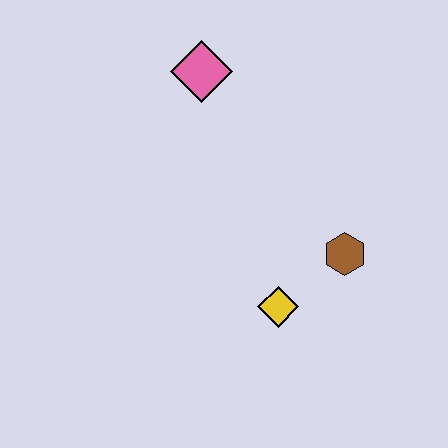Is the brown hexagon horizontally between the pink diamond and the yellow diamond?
No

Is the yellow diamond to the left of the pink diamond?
No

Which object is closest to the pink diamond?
The brown hexagon is closest to the pink diamond.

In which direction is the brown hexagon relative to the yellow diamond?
The brown hexagon is to the right of the yellow diamond.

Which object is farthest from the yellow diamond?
The pink diamond is farthest from the yellow diamond.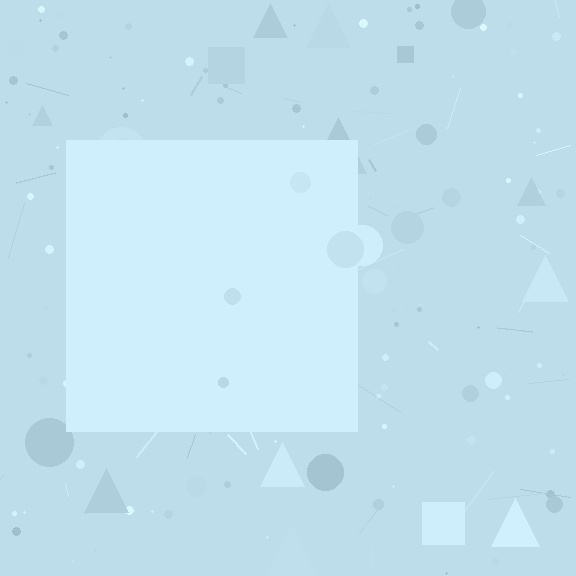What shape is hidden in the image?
A square is hidden in the image.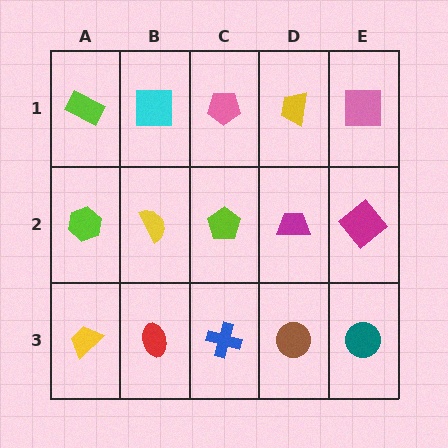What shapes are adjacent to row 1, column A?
A lime hexagon (row 2, column A), a cyan square (row 1, column B).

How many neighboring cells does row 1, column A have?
2.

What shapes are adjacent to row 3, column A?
A lime hexagon (row 2, column A), a red ellipse (row 3, column B).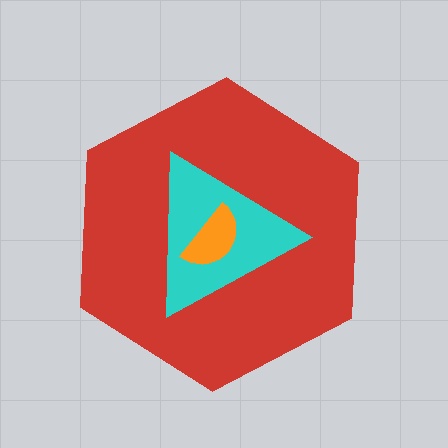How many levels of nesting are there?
3.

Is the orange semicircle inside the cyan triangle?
Yes.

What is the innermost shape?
The orange semicircle.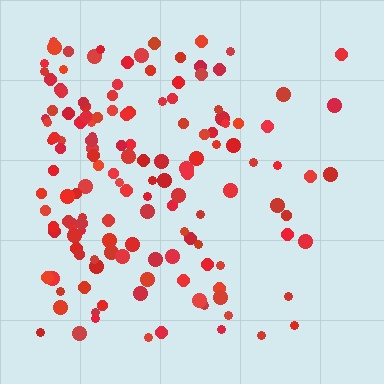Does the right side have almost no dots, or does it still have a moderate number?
Still a moderate number, just noticeably fewer than the left.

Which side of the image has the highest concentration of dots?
The left.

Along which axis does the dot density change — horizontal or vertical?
Horizontal.